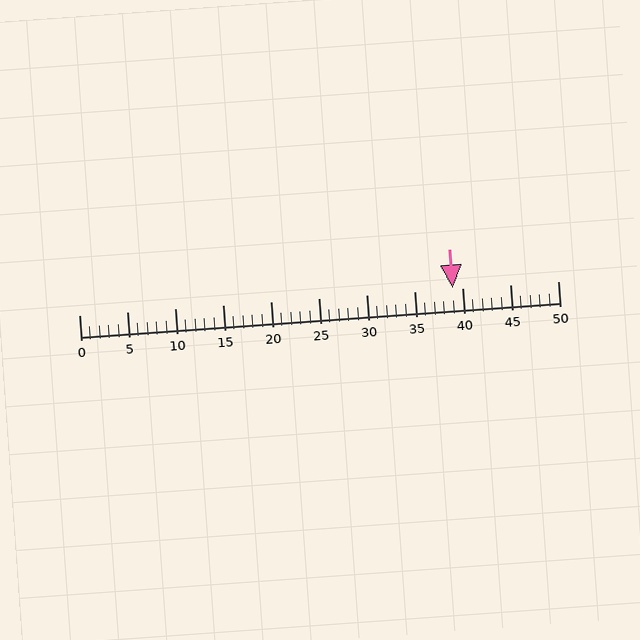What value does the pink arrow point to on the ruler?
The pink arrow points to approximately 39.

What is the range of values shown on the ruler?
The ruler shows values from 0 to 50.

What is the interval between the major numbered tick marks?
The major tick marks are spaced 5 units apart.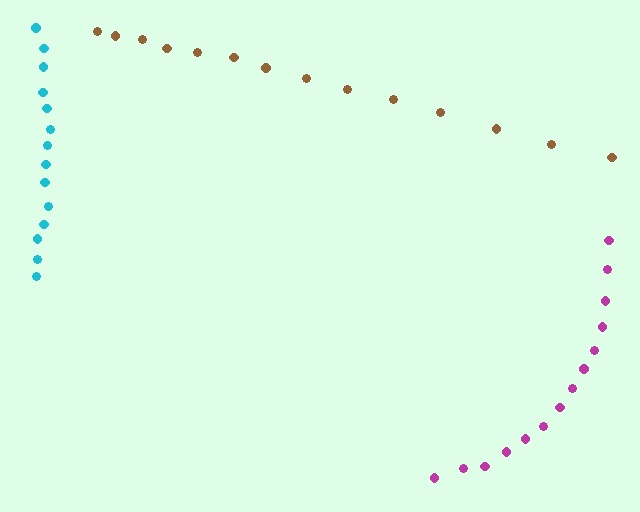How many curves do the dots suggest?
There are 3 distinct paths.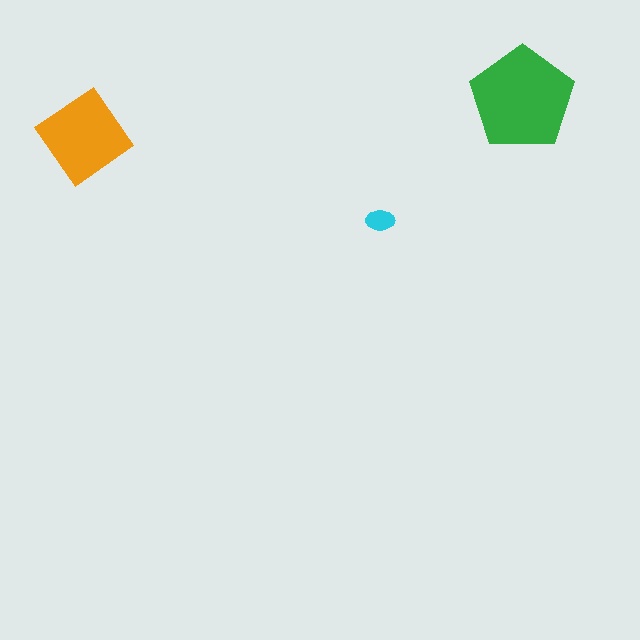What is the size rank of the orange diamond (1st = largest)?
2nd.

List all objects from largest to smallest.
The green pentagon, the orange diamond, the cyan ellipse.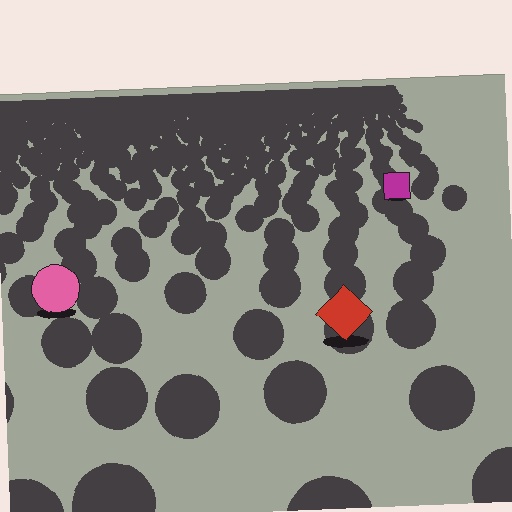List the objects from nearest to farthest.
From nearest to farthest: the red diamond, the pink circle, the magenta square.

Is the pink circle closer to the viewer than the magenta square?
Yes. The pink circle is closer — you can tell from the texture gradient: the ground texture is coarser near it.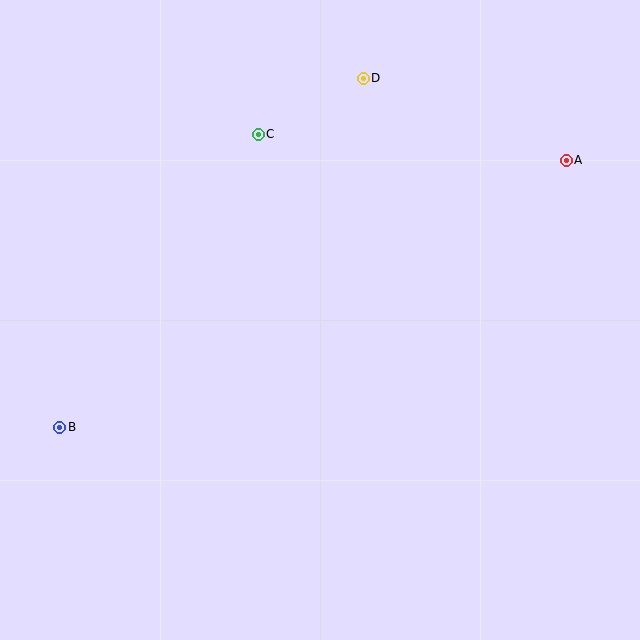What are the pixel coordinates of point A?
Point A is at (566, 160).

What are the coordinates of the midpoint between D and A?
The midpoint between D and A is at (465, 119).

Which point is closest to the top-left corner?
Point C is closest to the top-left corner.